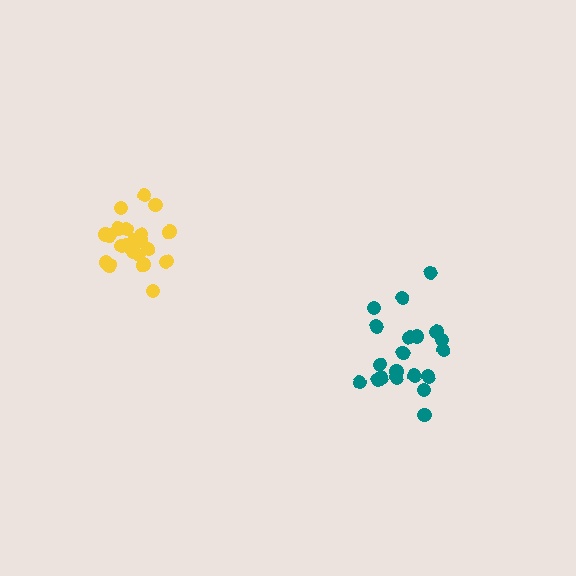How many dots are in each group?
Group 1: 20 dots, Group 2: 21 dots (41 total).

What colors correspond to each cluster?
The clusters are colored: teal, yellow.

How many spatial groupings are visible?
There are 2 spatial groupings.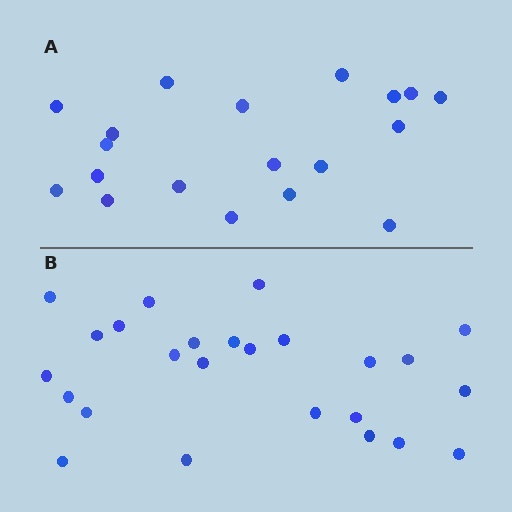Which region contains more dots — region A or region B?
Region B (the bottom region) has more dots.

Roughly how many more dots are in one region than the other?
Region B has about 6 more dots than region A.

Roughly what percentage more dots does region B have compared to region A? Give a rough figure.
About 30% more.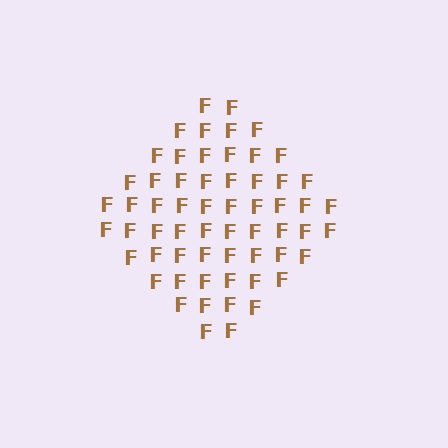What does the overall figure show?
The overall figure shows a diamond.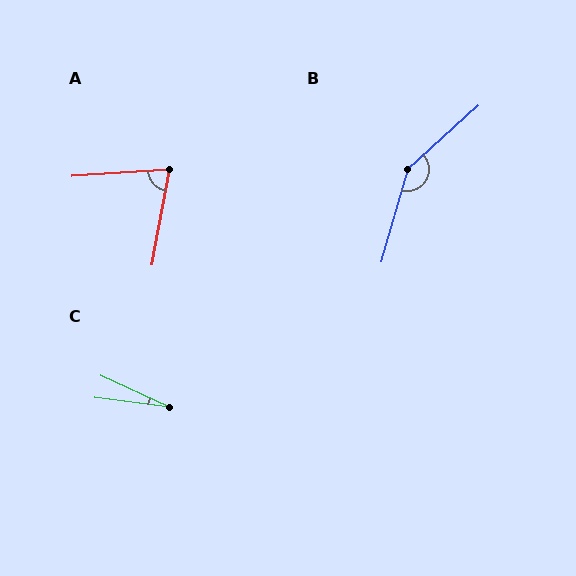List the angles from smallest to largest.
C (17°), A (76°), B (148°).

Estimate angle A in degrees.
Approximately 76 degrees.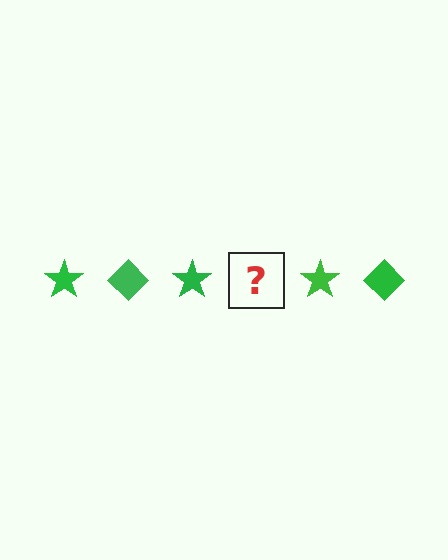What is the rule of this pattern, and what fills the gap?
The rule is that the pattern cycles through star, diamond shapes in green. The gap should be filled with a green diamond.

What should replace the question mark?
The question mark should be replaced with a green diamond.